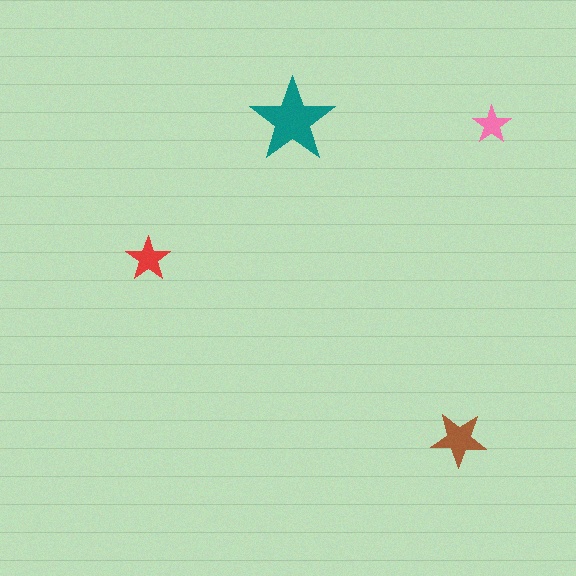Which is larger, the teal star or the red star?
The teal one.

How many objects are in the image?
There are 4 objects in the image.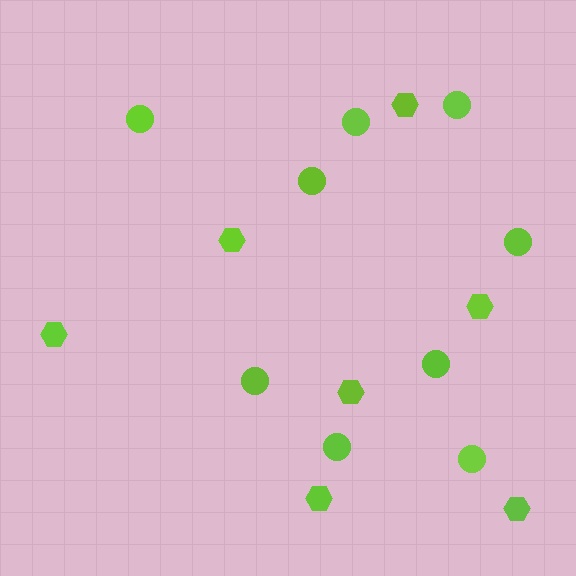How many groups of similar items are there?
There are 2 groups: one group of hexagons (7) and one group of circles (9).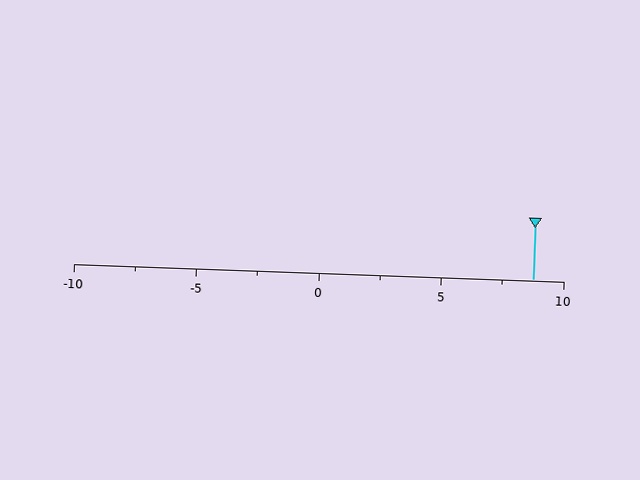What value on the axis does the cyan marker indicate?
The marker indicates approximately 8.8.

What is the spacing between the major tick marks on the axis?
The major ticks are spaced 5 apart.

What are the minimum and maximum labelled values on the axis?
The axis runs from -10 to 10.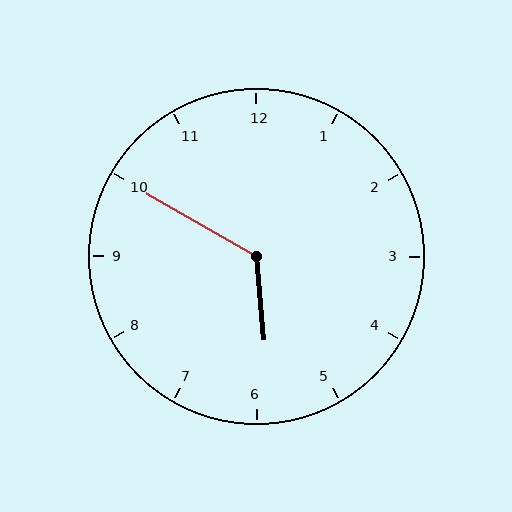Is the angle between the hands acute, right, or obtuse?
It is obtuse.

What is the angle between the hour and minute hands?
Approximately 125 degrees.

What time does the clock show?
5:50.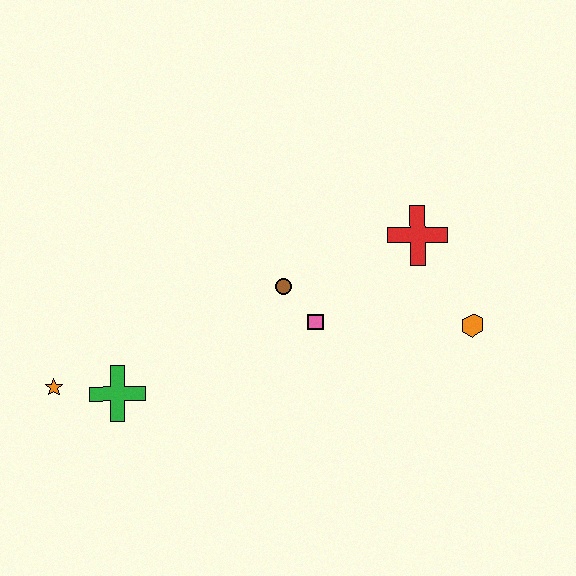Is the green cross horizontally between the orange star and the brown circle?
Yes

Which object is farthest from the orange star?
The orange hexagon is farthest from the orange star.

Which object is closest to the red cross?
The orange hexagon is closest to the red cross.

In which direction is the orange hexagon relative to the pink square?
The orange hexagon is to the right of the pink square.